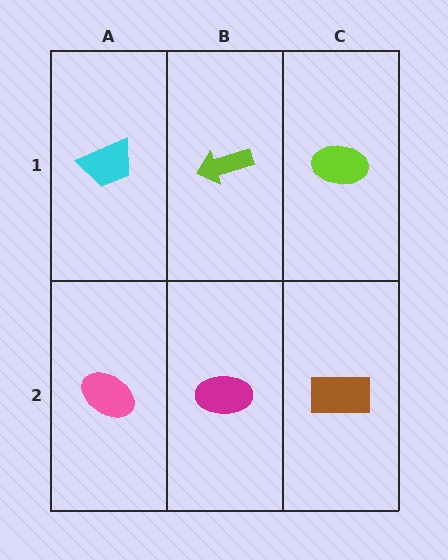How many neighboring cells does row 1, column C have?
2.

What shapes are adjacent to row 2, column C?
A lime ellipse (row 1, column C), a magenta ellipse (row 2, column B).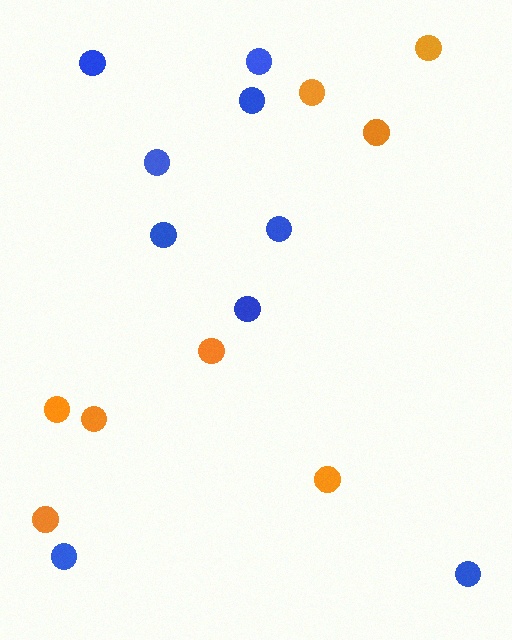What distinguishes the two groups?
There are 2 groups: one group of orange circles (8) and one group of blue circles (9).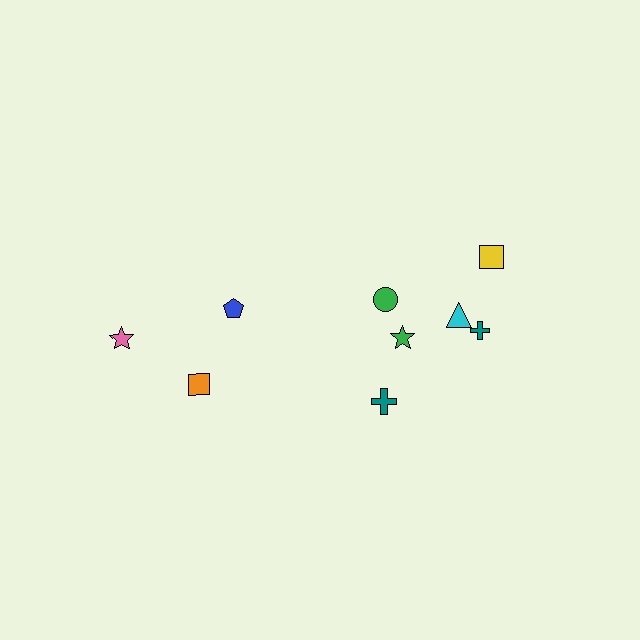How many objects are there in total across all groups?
There are 9 objects.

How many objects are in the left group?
There are 3 objects.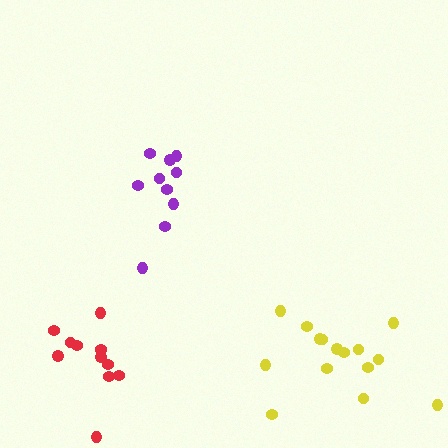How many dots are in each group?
Group 1: 10 dots, Group 2: 11 dots, Group 3: 15 dots (36 total).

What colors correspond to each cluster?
The clusters are colored: purple, red, yellow.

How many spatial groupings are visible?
There are 3 spatial groupings.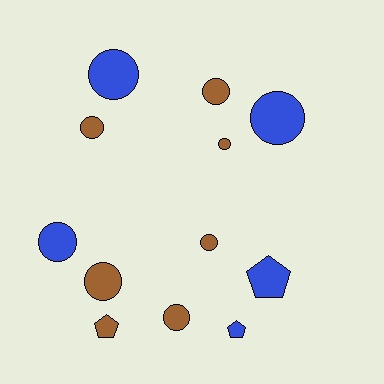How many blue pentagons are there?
There are 2 blue pentagons.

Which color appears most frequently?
Brown, with 7 objects.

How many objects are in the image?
There are 12 objects.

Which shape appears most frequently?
Circle, with 9 objects.